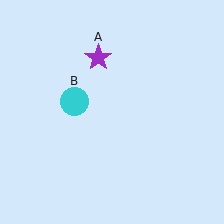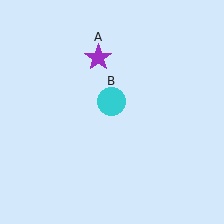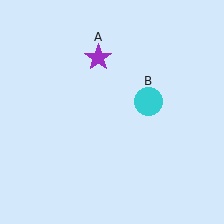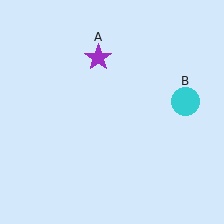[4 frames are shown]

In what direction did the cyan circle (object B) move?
The cyan circle (object B) moved right.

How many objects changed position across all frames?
1 object changed position: cyan circle (object B).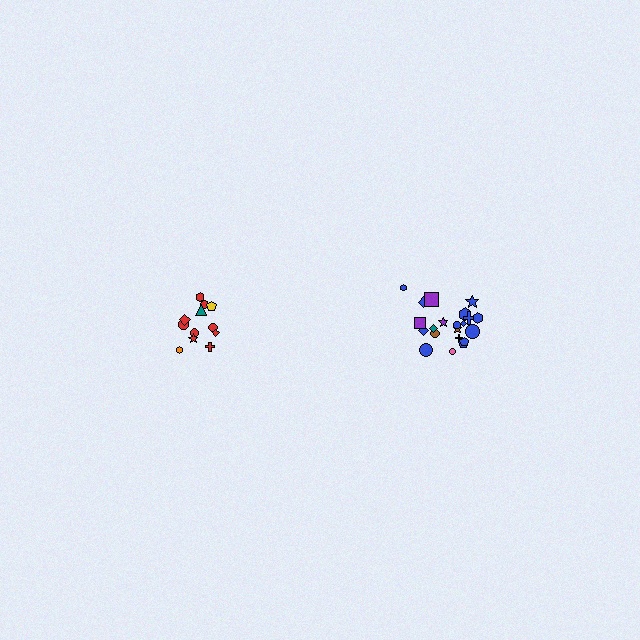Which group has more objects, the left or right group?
The right group.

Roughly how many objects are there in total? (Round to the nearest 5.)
Roughly 35 objects in total.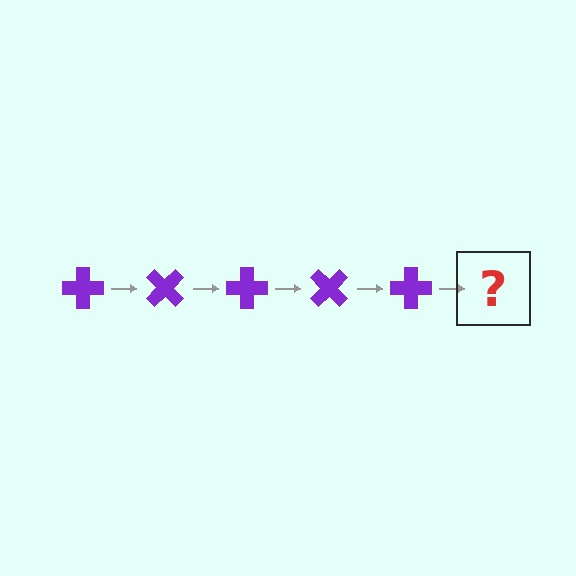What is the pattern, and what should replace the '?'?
The pattern is that the cross rotates 45 degrees each step. The '?' should be a purple cross rotated 225 degrees.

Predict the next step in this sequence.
The next step is a purple cross rotated 225 degrees.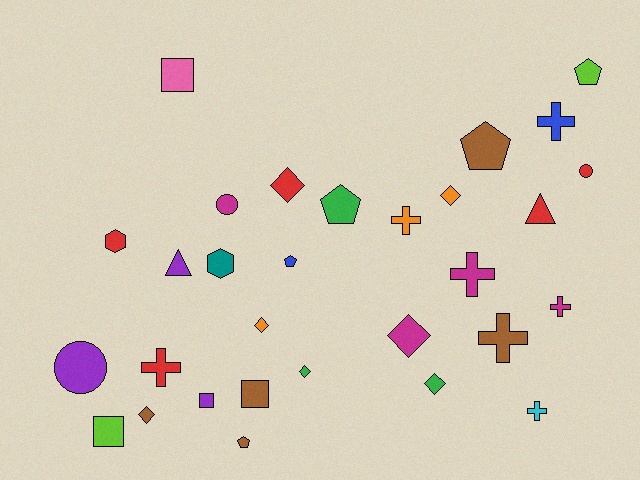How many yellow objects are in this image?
There are no yellow objects.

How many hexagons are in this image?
There are 2 hexagons.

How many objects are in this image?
There are 30 objects.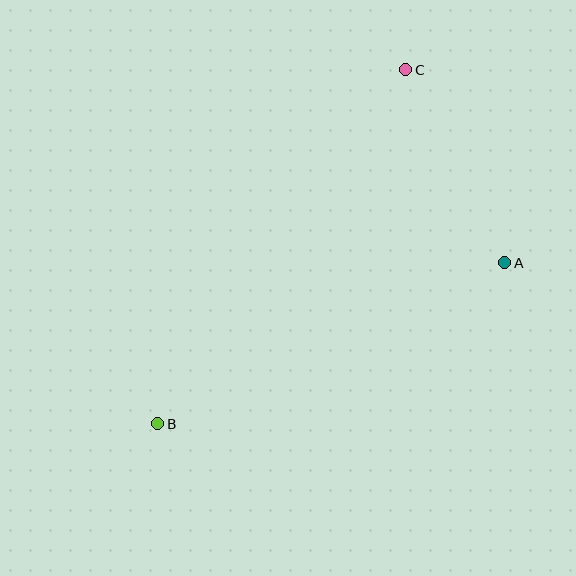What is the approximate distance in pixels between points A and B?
The distance between A and B is approximately 383 pixels.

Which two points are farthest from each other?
Points B and C are farthest from each other.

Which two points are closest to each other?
Points A and C are closest to each other.